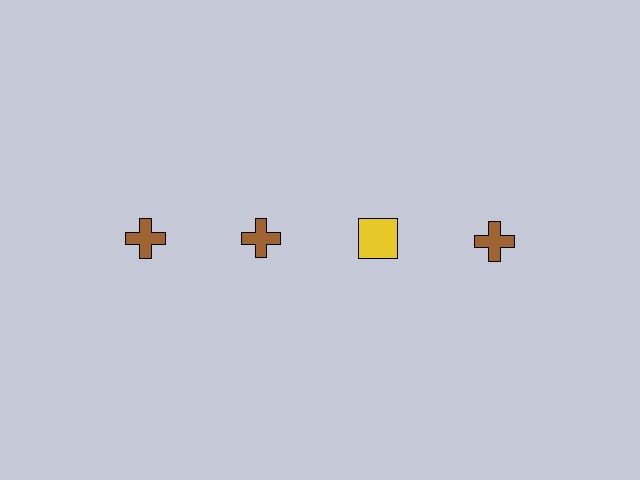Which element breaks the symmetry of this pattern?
The yellow square in the top row, center column breaks the symmetry. All other shapes are brown crosses.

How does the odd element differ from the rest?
It differs in both color (yellow instead of brown) and shape (square instead of cross).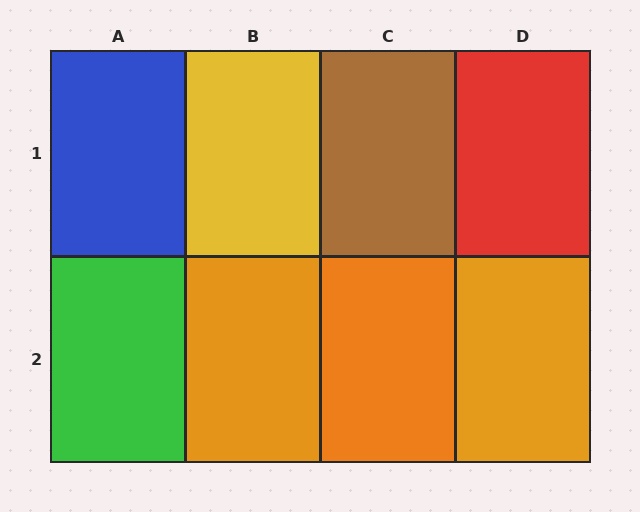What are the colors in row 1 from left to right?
Blue, yellow, brown, red.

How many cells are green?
1 cell is green.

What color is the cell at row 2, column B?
Orange.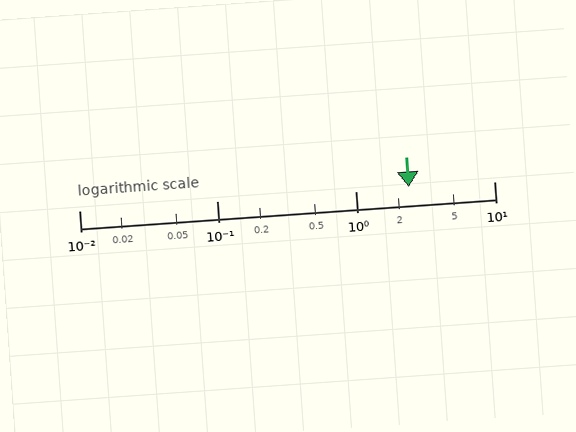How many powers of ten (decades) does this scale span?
The scale spans 3 decades, from 0.01 to 10.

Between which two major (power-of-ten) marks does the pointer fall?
The pointer is between 1 and 10.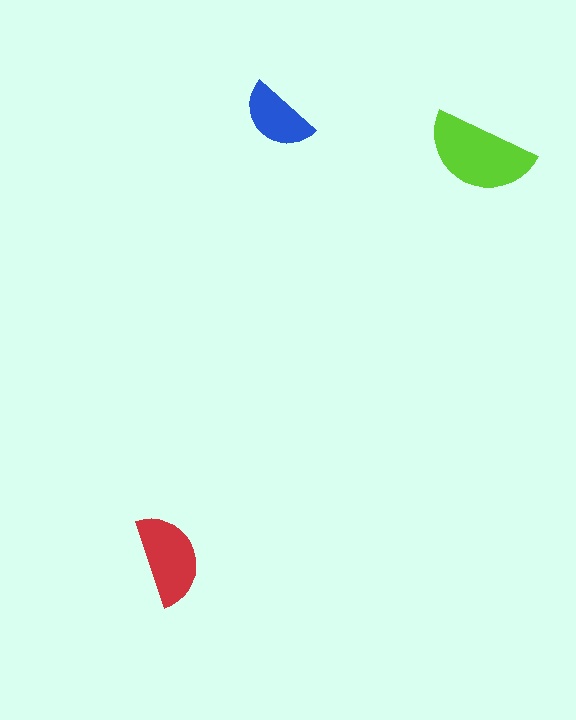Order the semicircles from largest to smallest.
the lime one, the red one, the blue one.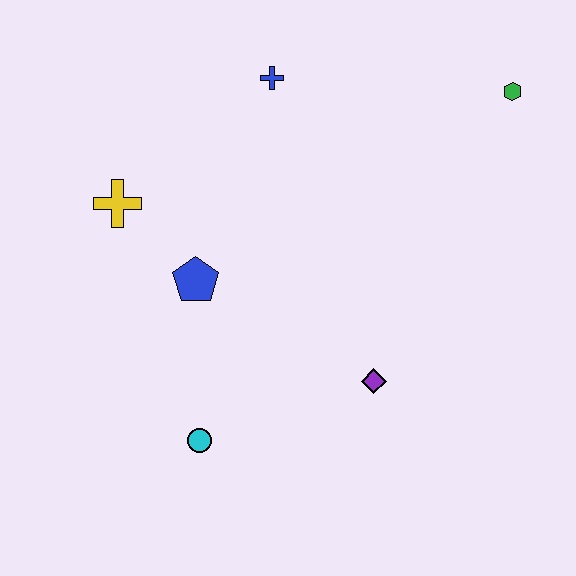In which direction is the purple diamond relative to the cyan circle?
The purple diamond is to the right of the cyan circle.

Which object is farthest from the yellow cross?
The green hexagon is farthest from the yellow cross.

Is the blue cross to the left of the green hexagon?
Yes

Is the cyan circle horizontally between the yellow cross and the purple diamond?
Yes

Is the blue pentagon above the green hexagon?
No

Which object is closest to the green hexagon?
The blue cross is closest to the green hexagon.